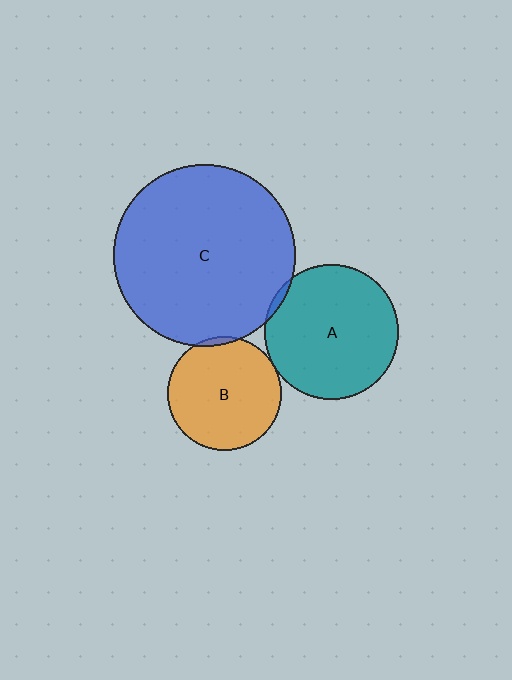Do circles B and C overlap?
Yes.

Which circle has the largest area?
Circle C (blue).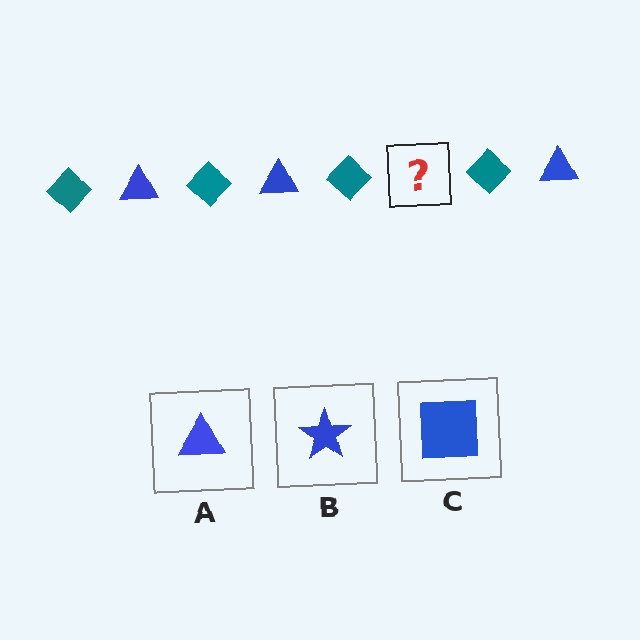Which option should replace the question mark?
Option A.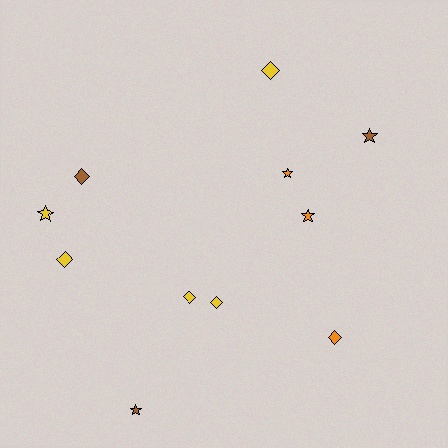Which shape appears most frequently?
Diamond, with 6 objects.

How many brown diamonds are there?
There is 1 brown diamond.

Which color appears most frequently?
Yellow, with 5 objects.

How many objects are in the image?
There are 11 objects.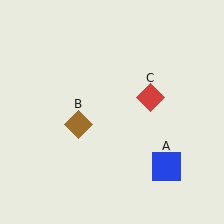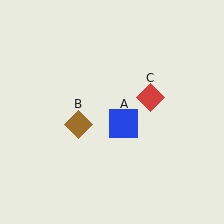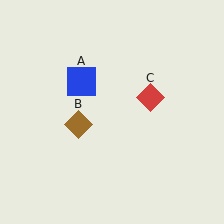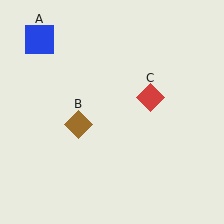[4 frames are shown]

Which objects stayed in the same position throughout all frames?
Brown diamond (object B) and red diamond (object C) remained stationary.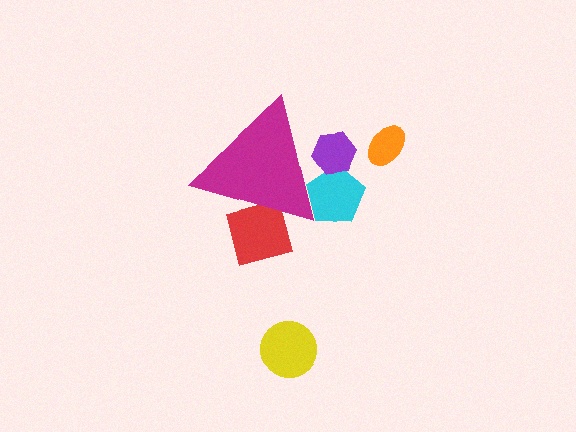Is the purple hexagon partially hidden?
Yes, the purple hexagon is partially hidden behind the magenta triangle.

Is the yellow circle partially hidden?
No, the yellow circle is fully visible.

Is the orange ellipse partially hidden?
No, the orange ellipse is fully visible.